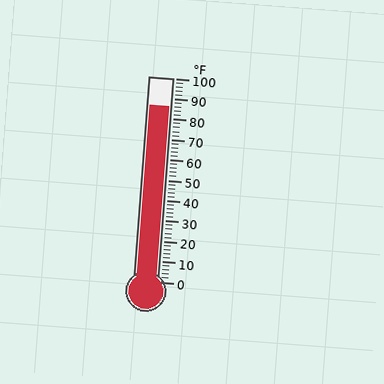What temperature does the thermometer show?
The thermometer shows approximately 86°F.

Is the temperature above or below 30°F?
The temperature is above 30°F.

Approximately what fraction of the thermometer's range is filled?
The thermometer is filled to approximately 85% of its range.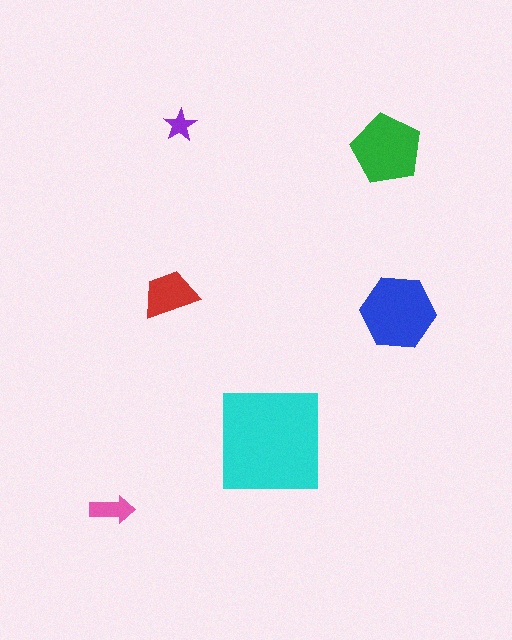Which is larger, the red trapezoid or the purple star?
The red trapezoid.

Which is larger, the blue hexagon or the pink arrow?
The blue hexagon.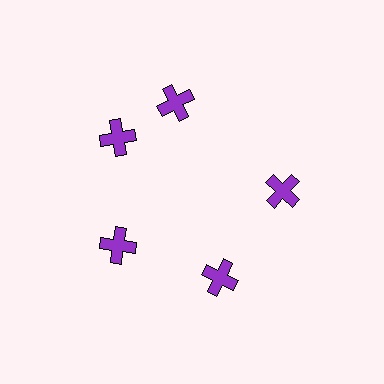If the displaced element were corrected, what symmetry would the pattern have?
It would have 5-fold rotational symmetry — the pattern would map onto itself every 72 degrees.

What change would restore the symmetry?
The symmetry would be restored by rotating it back into even spacing with its neighbors so that all 5 crosses sit at equal angles and equal distance from the center.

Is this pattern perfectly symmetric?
No. The 5 purple crosses are arranged in a ring, but one element near the 1 o'clock position is rotated out of alignment along the ring, breaking the 5-fold rotational symmetry.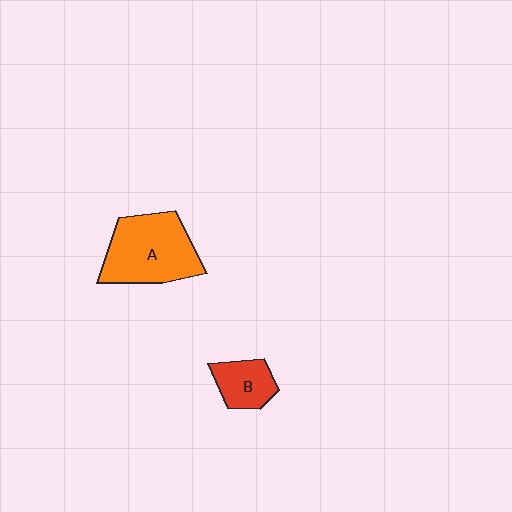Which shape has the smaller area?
Shape B (red).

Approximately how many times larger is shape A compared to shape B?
Approximately 2.2 times.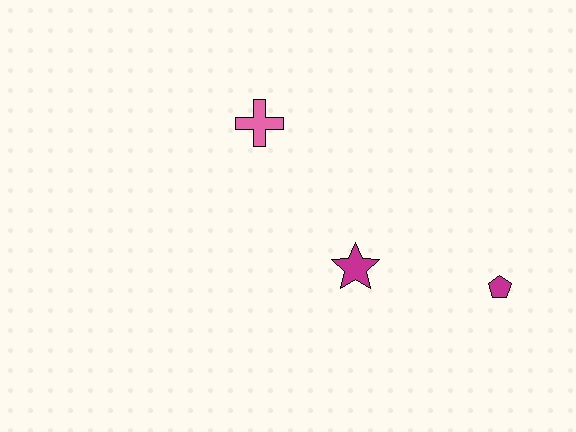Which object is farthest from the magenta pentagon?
The pink cross is farthest from the magenta pentagon.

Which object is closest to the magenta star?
The magenta pentagon is closest to the magenta star.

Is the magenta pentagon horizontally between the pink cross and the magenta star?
No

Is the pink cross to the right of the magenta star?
No